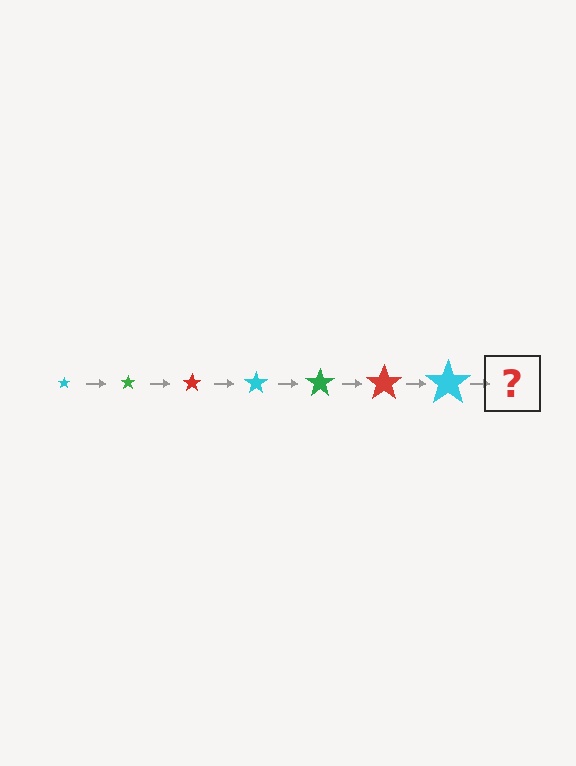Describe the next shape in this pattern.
It should be a green star, larger than the previous one.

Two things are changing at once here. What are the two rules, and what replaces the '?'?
The two rules are that the star grows larger each step and the color cycles through cyan, green, and red. The '?' should be a green star, larger than the previous one.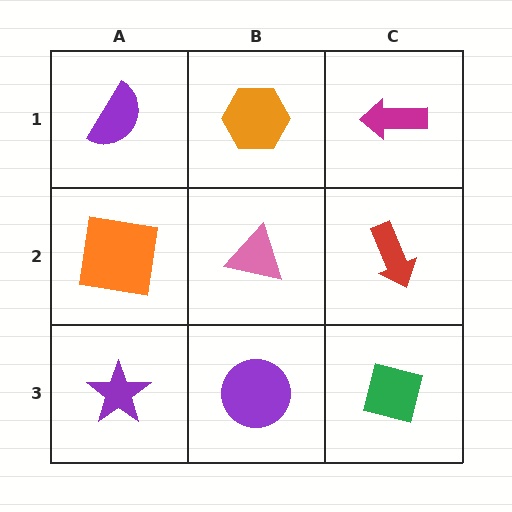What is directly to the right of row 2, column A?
A pink triangle.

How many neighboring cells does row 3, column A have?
2.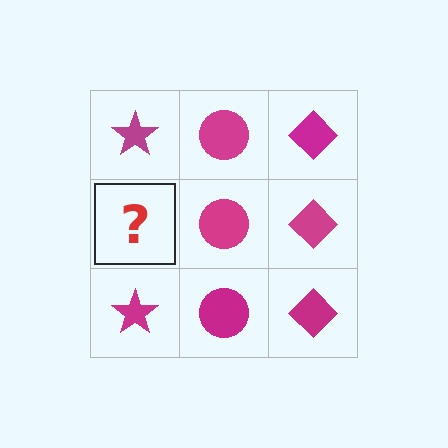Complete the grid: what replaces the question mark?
The question mark should be replaced with a magenta star.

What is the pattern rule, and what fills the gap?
The rule is that each column has a consistent shape. The gap should be filled with a magenta star.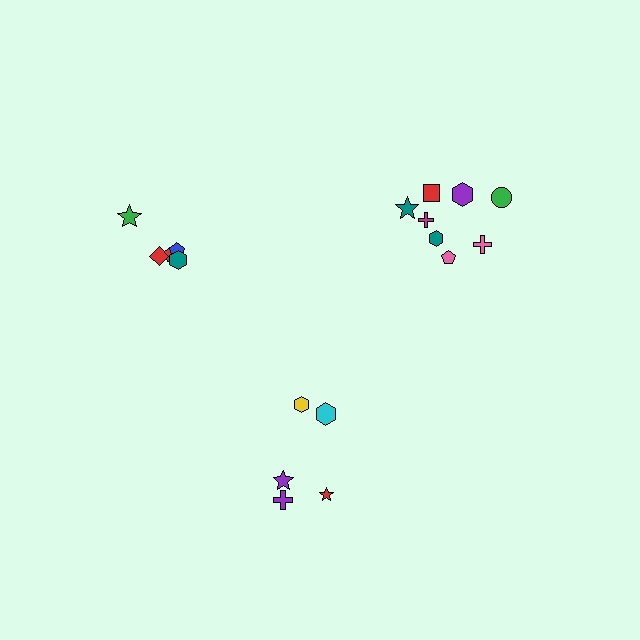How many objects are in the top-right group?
There are 8 objects.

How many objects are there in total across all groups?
There are 18 objects.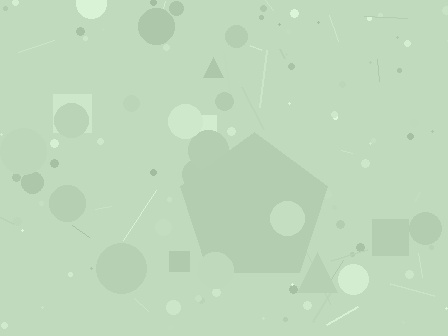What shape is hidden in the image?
A pentagon is hidden in the image.